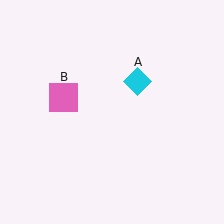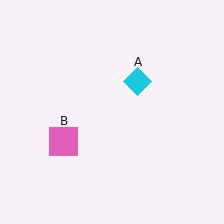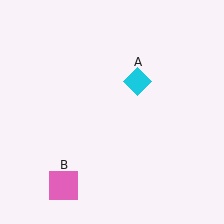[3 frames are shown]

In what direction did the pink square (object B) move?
The pink square (object B) moved down.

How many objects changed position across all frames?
1 object changed position: pink square (object B).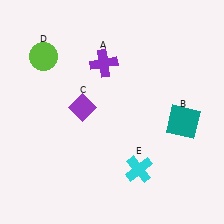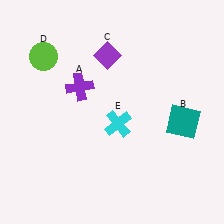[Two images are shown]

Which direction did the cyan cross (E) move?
The cyan cross (E) moved up.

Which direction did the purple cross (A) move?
The purple cross (A) moved left.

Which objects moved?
The objects that moved are: the purple cross (A), the purple diamond (C), the cyan cross (E).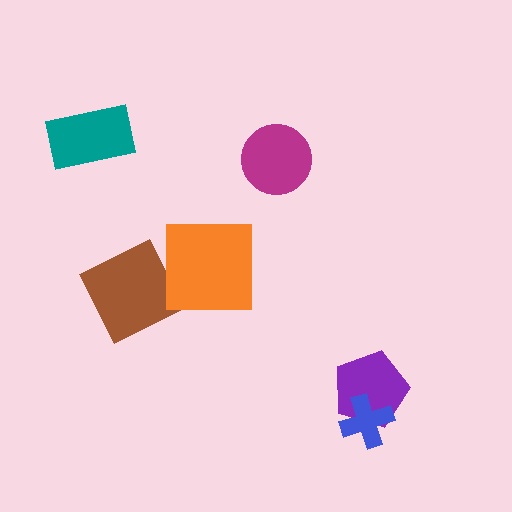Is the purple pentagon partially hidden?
Yes, it is partially covered by another shape.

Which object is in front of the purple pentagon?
The blue cross is in front of the purple pentagon.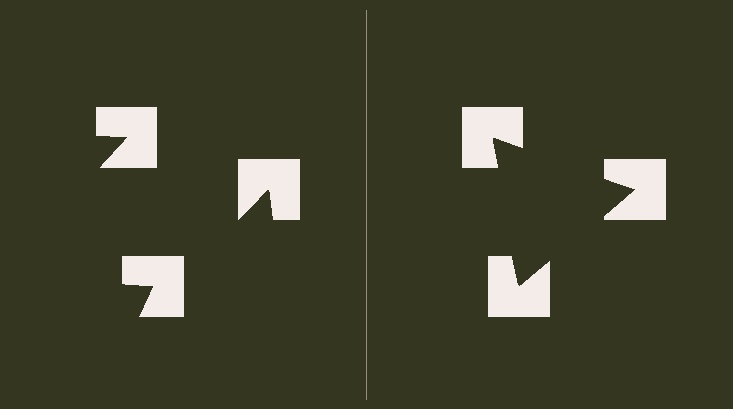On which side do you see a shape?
An illusory triangle appears on the right side. On the left side the wedge cuts are rotated, so no coherent shape forms.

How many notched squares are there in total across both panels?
6 — 3 on each side.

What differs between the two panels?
The notched squares are positioned identically on both sides; only the wedge orientations differ. On the right they align to a triangle; on the left they are misaligned.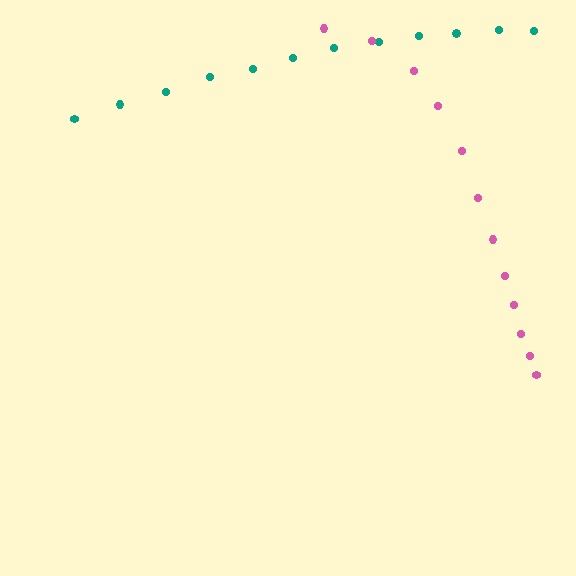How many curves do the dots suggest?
There are 2 distinct paths.